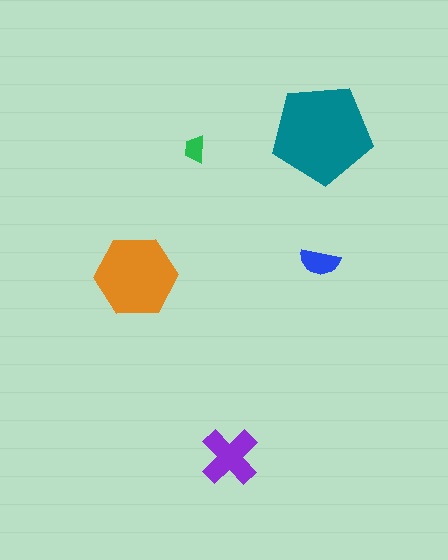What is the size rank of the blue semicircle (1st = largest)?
4th.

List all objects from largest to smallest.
The teal pentagon, the orange hexagon, the purple cross, the blue semicircle, the green trapezoid.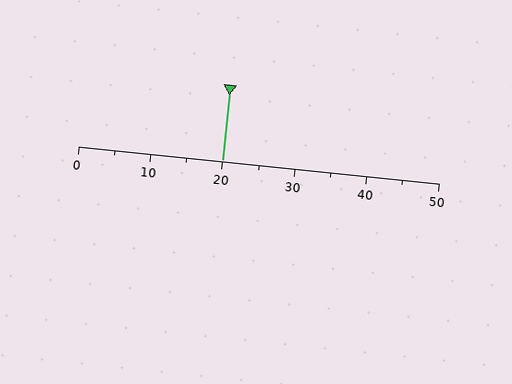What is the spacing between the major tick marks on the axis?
The major ticks are spaced 10 apart.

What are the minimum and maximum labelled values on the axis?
The axis runs from 0 to 50.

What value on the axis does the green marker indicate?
The marker indicates approximately 20.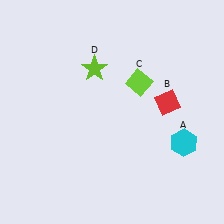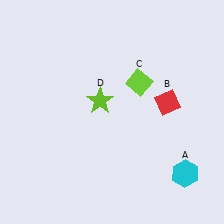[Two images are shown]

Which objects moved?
The objects that moved are: the cyan hexagon (A), the lime star (D).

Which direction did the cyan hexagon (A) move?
The cyan hexagon (A) moved down.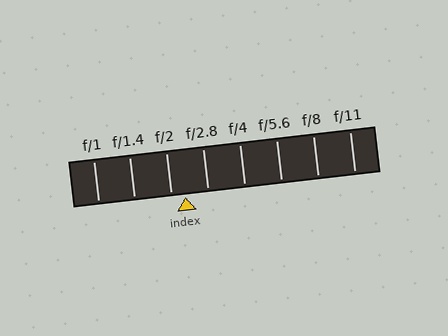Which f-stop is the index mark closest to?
The index mark is closest to f/2.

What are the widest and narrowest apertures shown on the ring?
The widest aperture shown is f/1 and the narrowest is f/11.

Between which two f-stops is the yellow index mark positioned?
The index mark is between f/2 and f/2.8.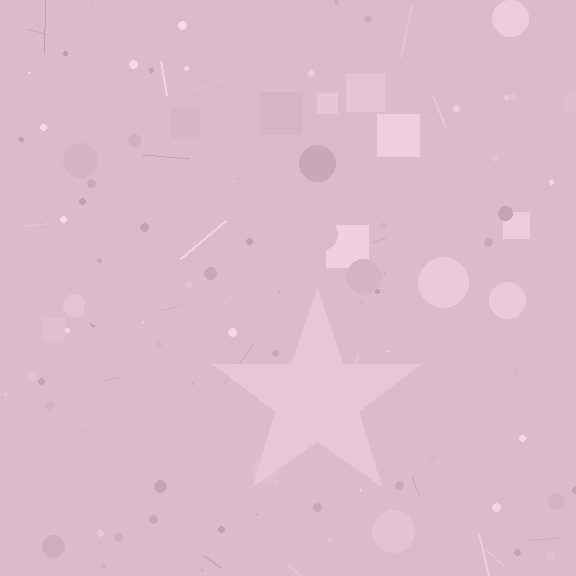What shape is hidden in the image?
A star is hidden in the image.